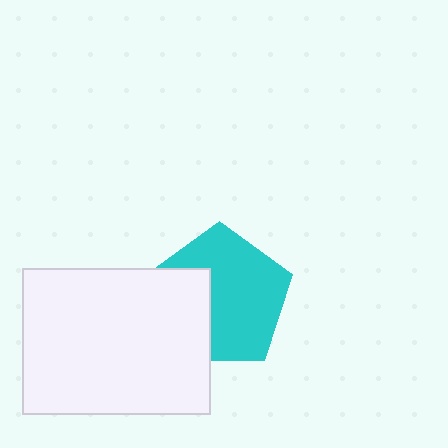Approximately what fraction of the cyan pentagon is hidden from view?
Roughly 34% of the cyan pentagon is hidden behind the white rectangle.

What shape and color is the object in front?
The object in front is a white rectangle.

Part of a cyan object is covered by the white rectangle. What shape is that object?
It is a pentagon.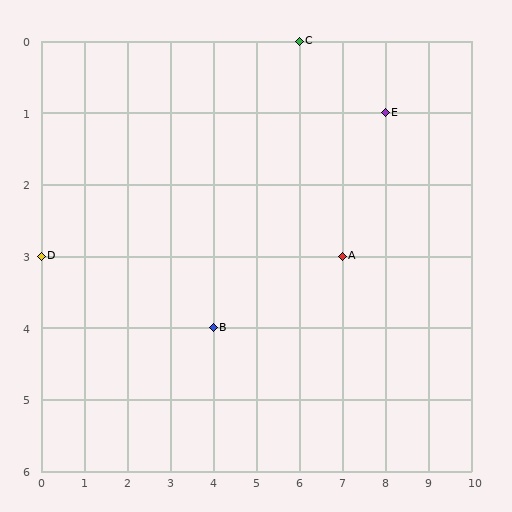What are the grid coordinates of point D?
Point D is at grid coordinates (0, 3).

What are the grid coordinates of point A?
Point A is at grid coordinates (7, 3).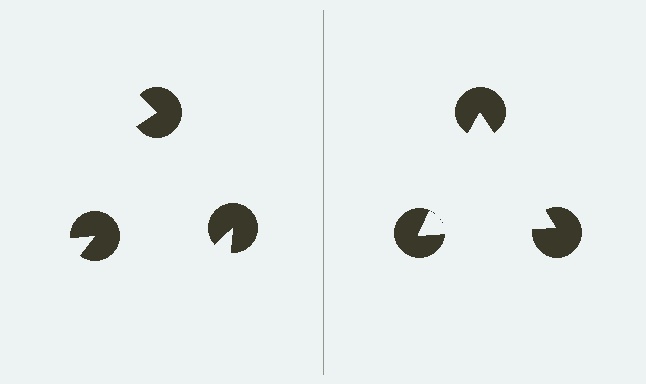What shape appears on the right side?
An illusory triangle.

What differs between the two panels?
The pac-man discs are positioned identically on both sides; only the wedge orientations differ. On the right they align to a triangle; on the left they are misaligned.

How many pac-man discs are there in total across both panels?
6 — 3 on each side.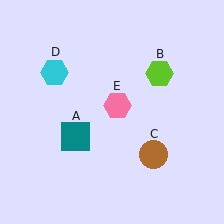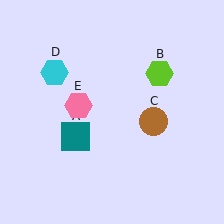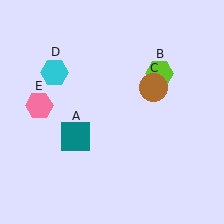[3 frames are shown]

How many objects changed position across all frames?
2 objects changed position: brown circle (object C), pink hexagon (object E).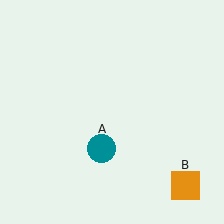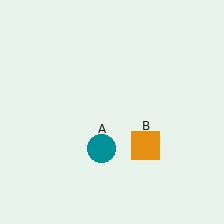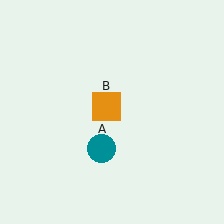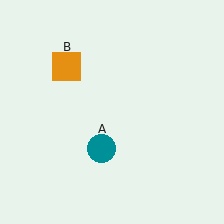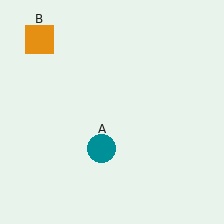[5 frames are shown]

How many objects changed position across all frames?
1 object changed position: orange square (object B).